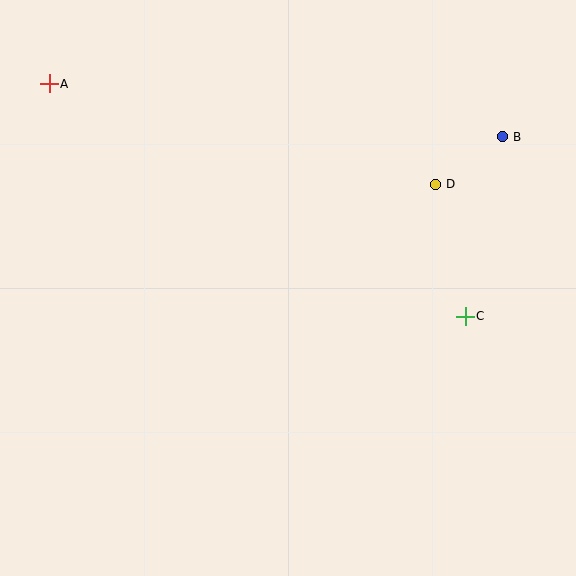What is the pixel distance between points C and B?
The distance between C and B is 183 pixels.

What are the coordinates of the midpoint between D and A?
The midpoint between D and A is at (242, 134).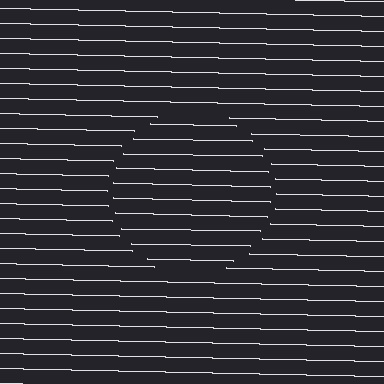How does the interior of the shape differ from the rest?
The interior of the shape contains the same grating, shifted by half a period — the contour is defined by the phase discontinuity where line-ends from the inner and outer gratings abut.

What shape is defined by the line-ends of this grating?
An illusory circle. The interior of the shape contains the same grating, shifted by half a period — the contour is defined by the phase discontinuity where line-ends from the inner and outer gratings abut.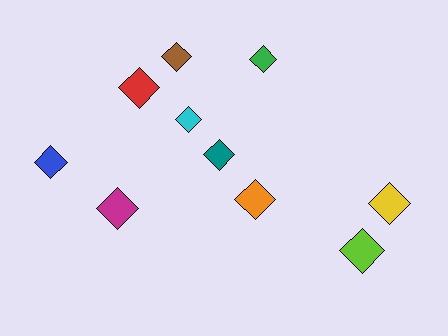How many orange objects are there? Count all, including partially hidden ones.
There is 1 orange object.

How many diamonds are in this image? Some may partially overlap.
There are 10 diamonds.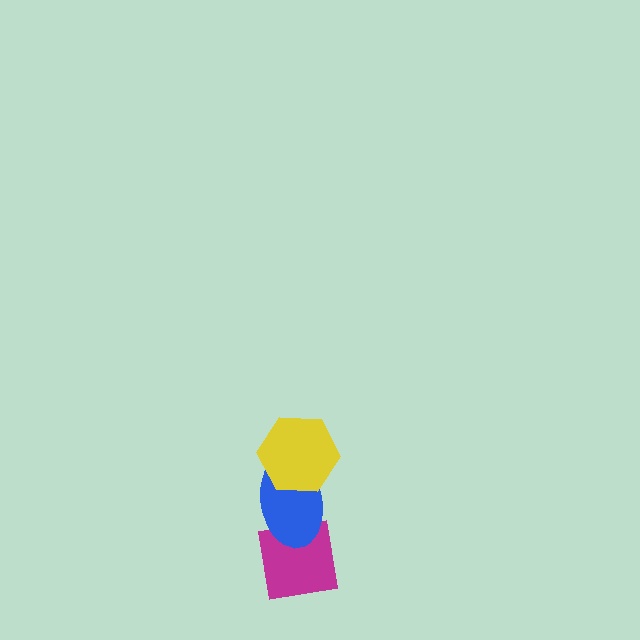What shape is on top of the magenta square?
The blue ellipse is on top of the magenta square.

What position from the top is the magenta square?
The magenta square is 3rd from the top.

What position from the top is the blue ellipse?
The blue ellipse is 2nd from the top.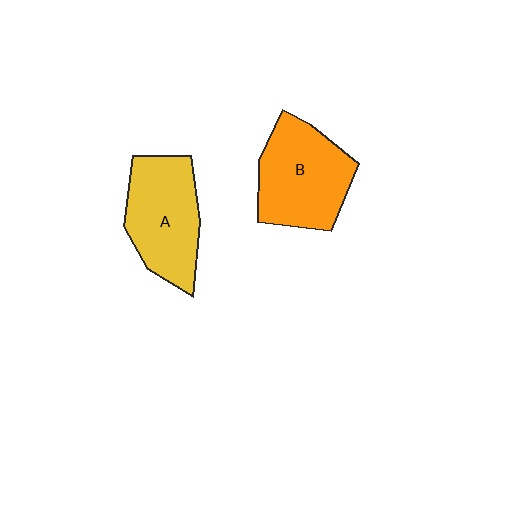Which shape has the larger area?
Shape B (orange).